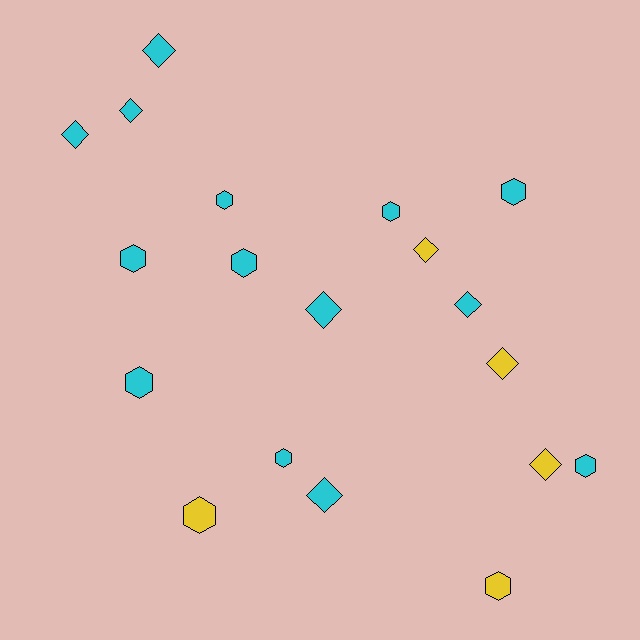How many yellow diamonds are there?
There are 3 yellow diamonds.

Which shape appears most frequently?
Hexagon, with 10 objects.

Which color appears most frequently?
Cyan, with 14 objects.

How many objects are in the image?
There are 19 objects.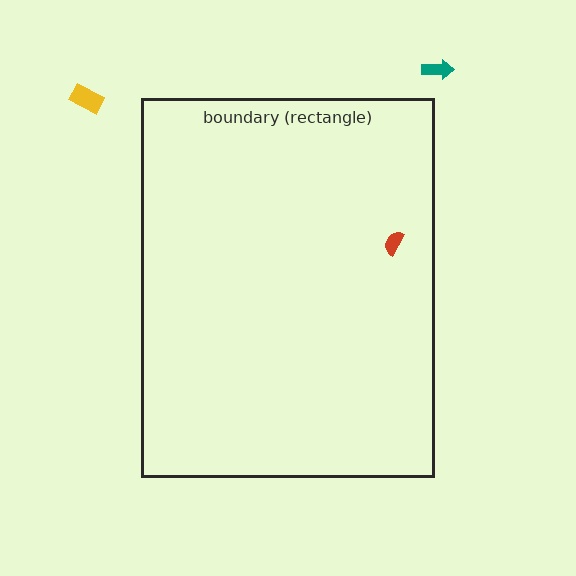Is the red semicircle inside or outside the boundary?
Inside.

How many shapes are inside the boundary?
1 inside, 2 outside.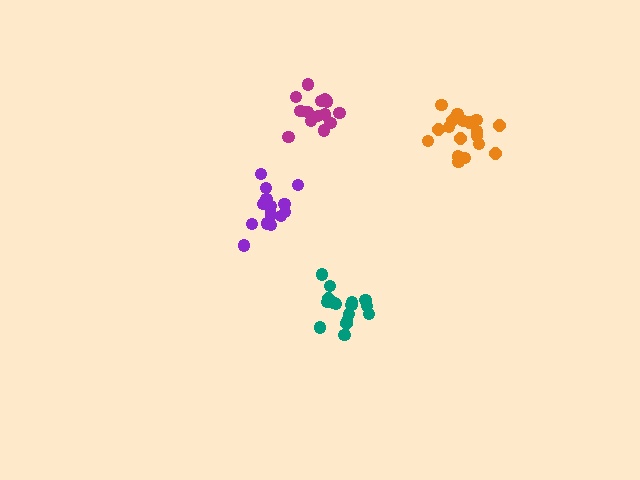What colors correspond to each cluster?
The clusters are colored: orange, purple, teal, magenta.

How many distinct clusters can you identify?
There are 4 distinct clusters.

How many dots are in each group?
Group 1: 18 dots, Group 2: 15 dots, Group 3: 17 dots, Group 4: 14 dots (64 total).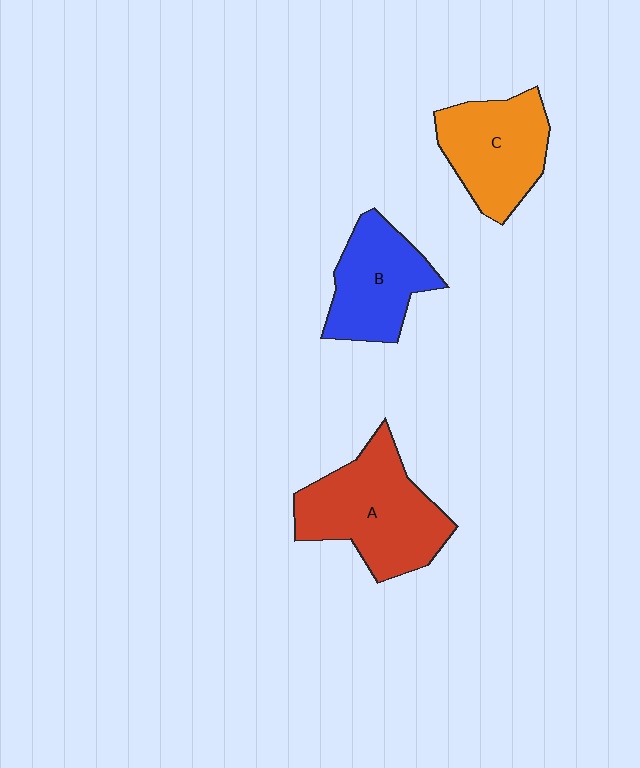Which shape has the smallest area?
Shape B (blue).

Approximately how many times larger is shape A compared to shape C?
Approximately 1.3 times.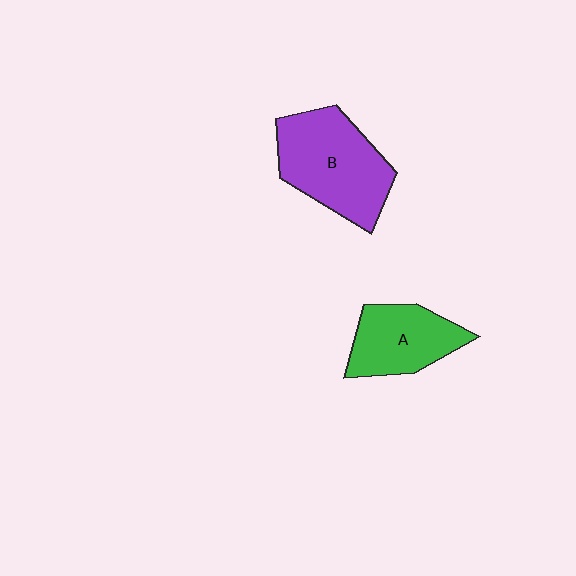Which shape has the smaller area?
Shape A (green).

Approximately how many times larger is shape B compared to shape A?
Approximately 1.4 times.